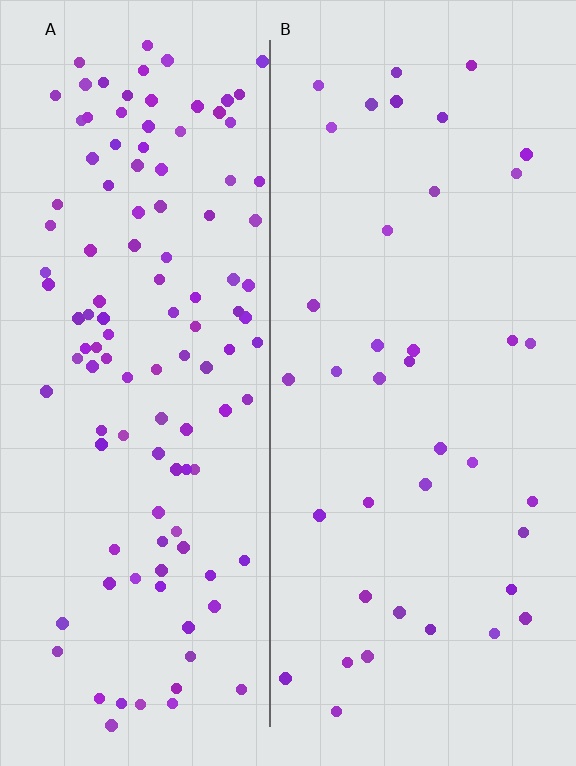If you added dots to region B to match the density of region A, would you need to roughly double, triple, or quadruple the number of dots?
Approximately triple.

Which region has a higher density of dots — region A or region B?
A (the left).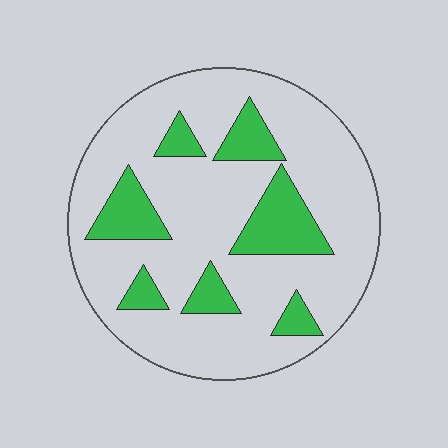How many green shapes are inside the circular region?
7.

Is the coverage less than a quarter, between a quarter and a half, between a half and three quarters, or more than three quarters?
Less than a quarter.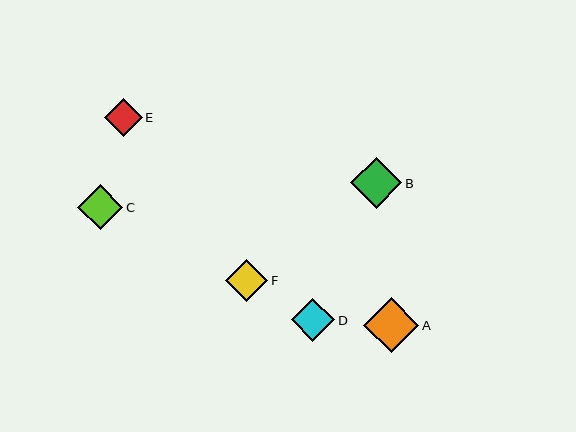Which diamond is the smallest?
Diamond E is the smallest with a size of approximately 38 pixels.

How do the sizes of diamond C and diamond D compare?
Diamond C and diamond D are approximately the same size.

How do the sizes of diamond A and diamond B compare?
Diamond A and diamond B are approximately the same size.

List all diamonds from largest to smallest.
From largest to smallest: A, B, C, D, F, E.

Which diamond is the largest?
Diamond A is the largest with a size of approximately 55 pixels.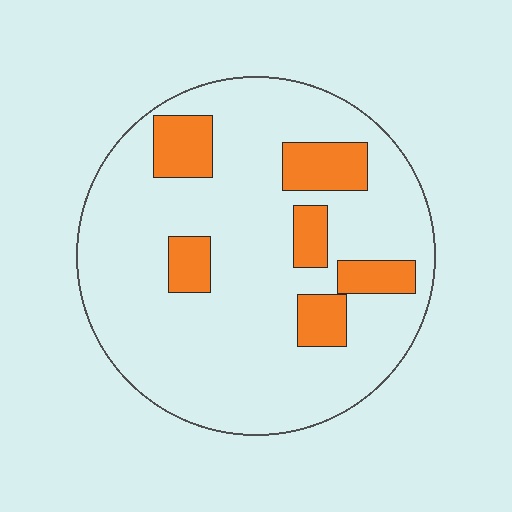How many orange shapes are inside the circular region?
6.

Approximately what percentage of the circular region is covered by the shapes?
Approximately 20%.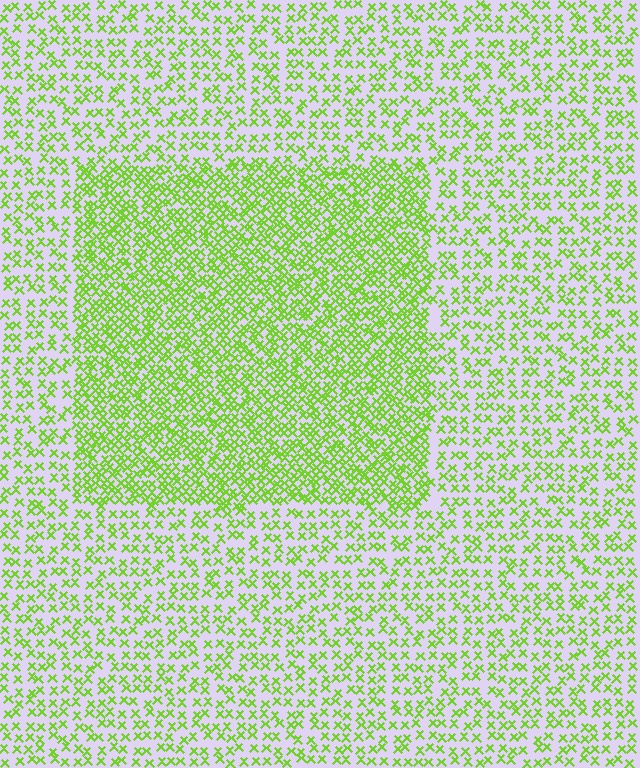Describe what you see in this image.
The image contains small lime elements arranged at two different densities. A rectangle-shaped region is visible where the elements are more densely packed than the surrounding area.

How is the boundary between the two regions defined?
The boundary is defined by a change in element density (approximately 2.0x ratio). All elements are the same color, size, and shape.